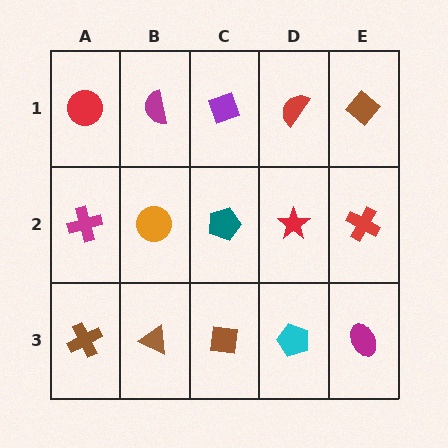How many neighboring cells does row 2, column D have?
4.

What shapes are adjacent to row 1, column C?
A teal pentagon (row 2, column C), a magenta semicircle (row 1, column B), a red semicircle (row 1, column D).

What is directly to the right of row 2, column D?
A red cross.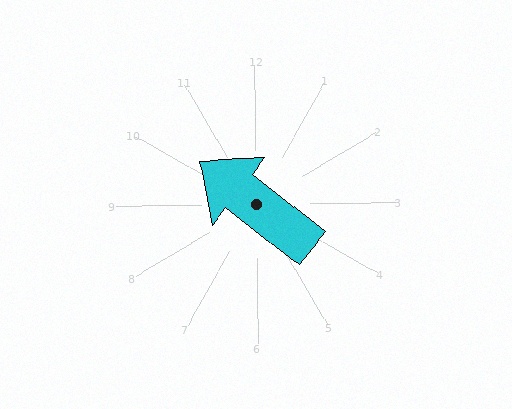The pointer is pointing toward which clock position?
Roughly 10 o'clock.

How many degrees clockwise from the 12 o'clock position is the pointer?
Approximately 309 degrees.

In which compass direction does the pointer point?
Northwest.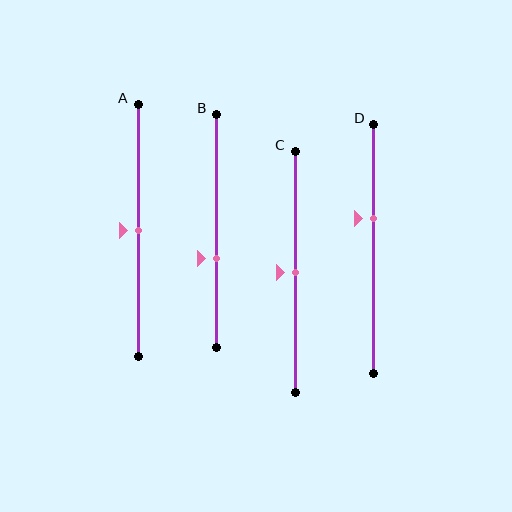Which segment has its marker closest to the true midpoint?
Segment A has its marker closest to the true midpoint.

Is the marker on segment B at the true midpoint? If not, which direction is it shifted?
No, the marker on segment B is shifted downward by about 12% of the segment length.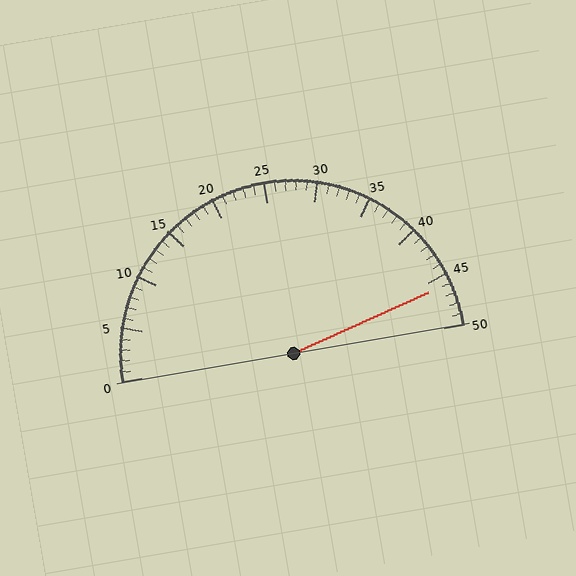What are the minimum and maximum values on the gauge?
The gauge ranges from 0 to 50.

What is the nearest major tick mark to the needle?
The nearest major tick mark is 45.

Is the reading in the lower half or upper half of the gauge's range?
The reading is in the upper half of the range (0 to 50).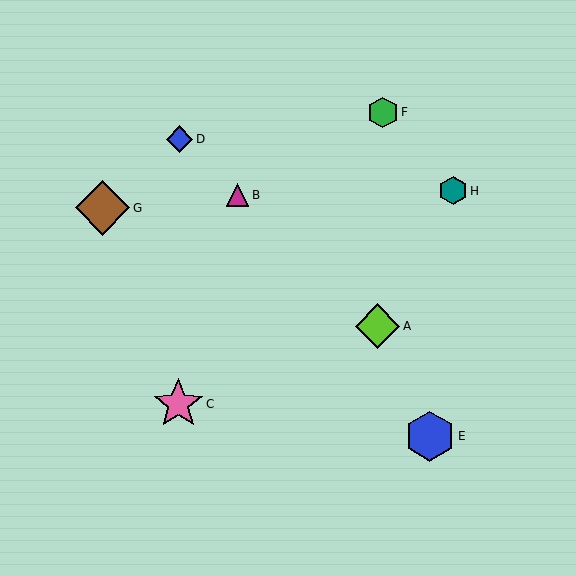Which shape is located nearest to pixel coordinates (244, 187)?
The magenta triangle (labeled B) at (238, 195) is nearest to that location.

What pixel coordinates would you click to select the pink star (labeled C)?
Click at (178, 404) to select the pink star C.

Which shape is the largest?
The brown diamond (labeled G) is the largest.